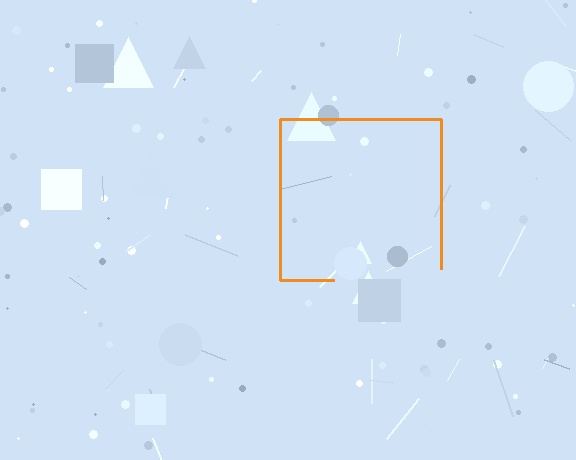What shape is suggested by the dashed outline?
The dashed outline suggests a square.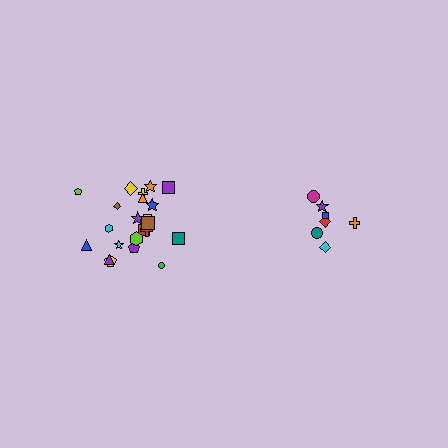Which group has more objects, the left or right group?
The left group.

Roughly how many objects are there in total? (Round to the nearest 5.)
Roughly 30 objects in total.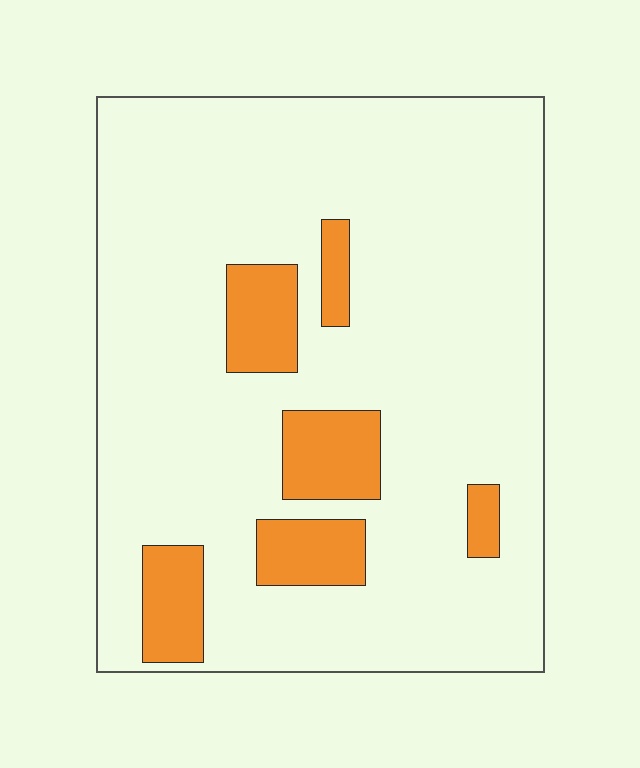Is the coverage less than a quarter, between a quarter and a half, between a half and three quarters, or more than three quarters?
Less than a quarter.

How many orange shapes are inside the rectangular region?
6.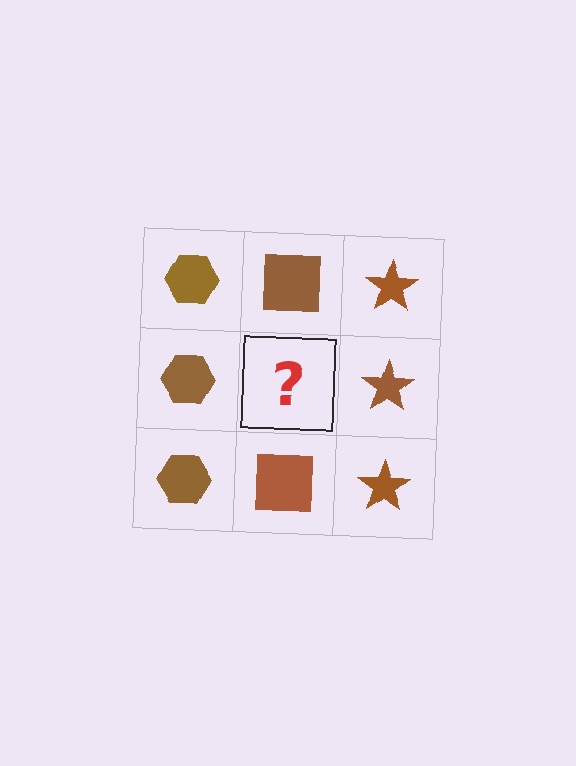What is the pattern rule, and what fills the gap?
The rule is that each column has a consistent shape. The gap should be filled with a brown square.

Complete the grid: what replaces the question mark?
The question mark should be replaced with a brown square.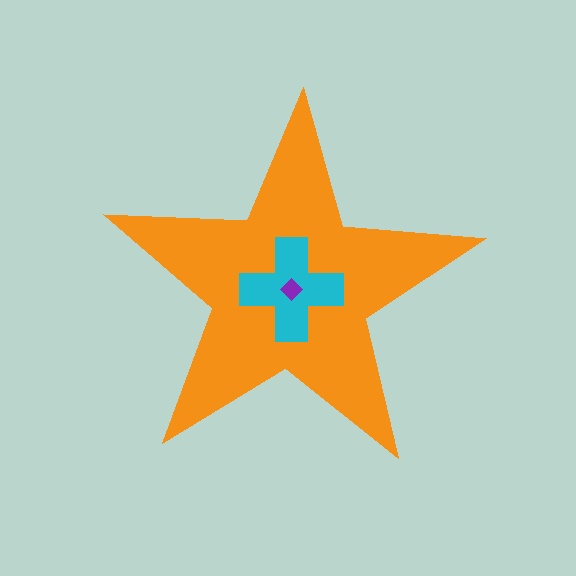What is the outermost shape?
The orange star.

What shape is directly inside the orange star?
The cyan cross.